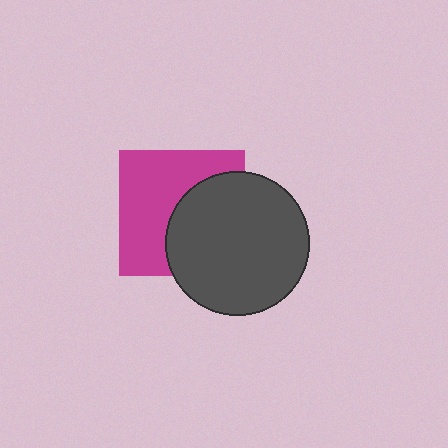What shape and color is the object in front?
The object in front is a dark gray circle.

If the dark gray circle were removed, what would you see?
You would see the complete magenta square.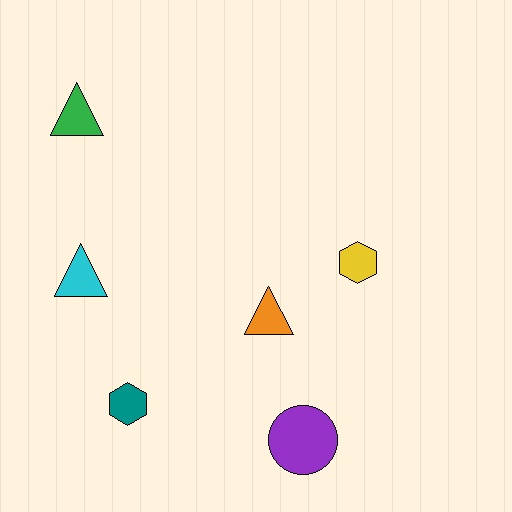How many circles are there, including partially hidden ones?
There is 1 circle.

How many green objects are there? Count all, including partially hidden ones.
There is 1 green object.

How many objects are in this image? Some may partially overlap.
There are 6 objects.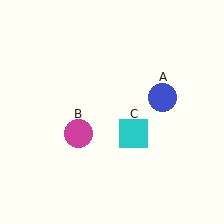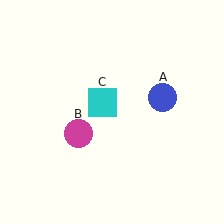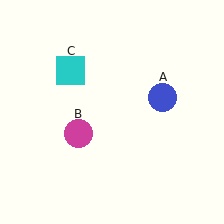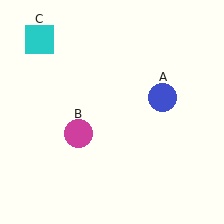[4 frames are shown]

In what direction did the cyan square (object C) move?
The cyan square (object C) moved up and to the left.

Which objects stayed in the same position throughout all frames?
Blue circle (object A) and magenta circle (object B) remained stationary.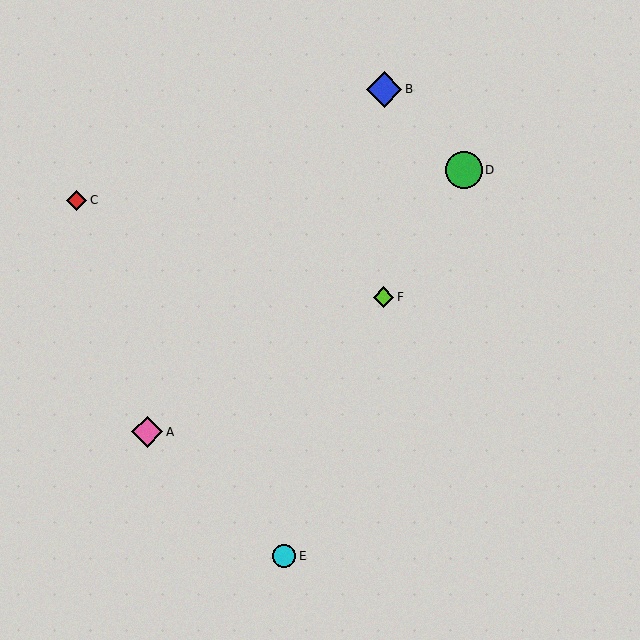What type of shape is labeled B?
Shape B is a blue diamond.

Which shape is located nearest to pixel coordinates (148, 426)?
The pink diamond (labeled A) at (147, 432) is nearest to that location.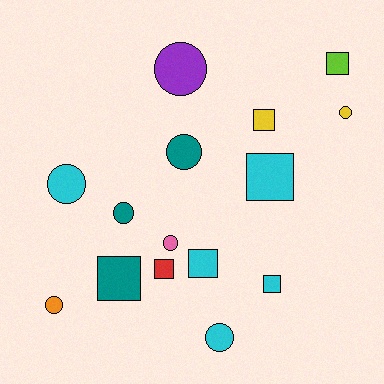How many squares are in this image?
There are 7 squares.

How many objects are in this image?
There are 15 objects.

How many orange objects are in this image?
There is 1 orange object.